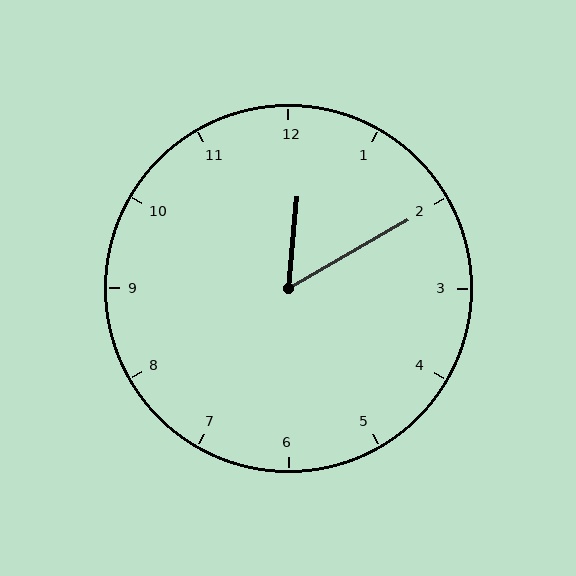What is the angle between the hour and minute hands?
Approximately 55 degrees.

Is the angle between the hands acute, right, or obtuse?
It is acute.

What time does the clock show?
12:10.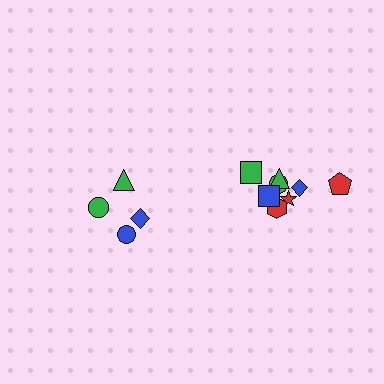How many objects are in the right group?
There are 8 objects.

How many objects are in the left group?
There are 4 objects.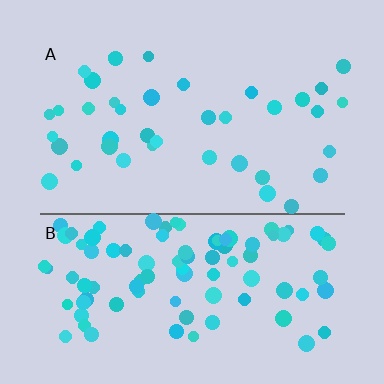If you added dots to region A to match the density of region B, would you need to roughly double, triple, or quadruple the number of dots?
Approximately double.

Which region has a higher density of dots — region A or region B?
B (the bottom).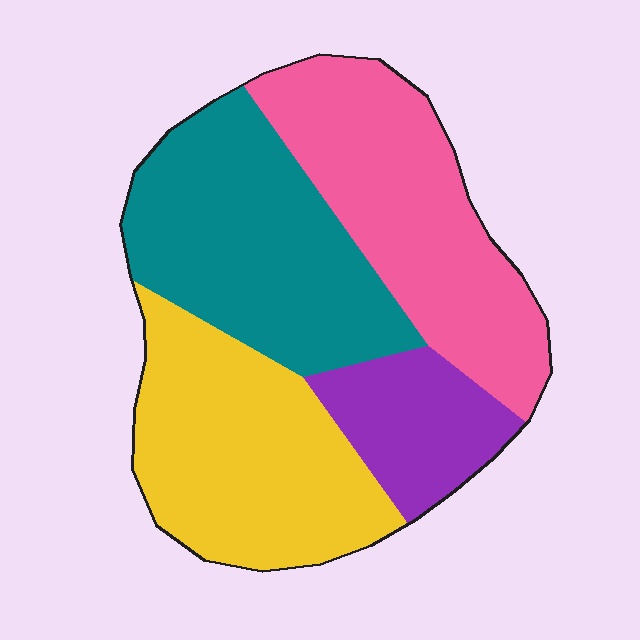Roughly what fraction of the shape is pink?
Pink covers about 30% of the shape.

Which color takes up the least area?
Purple, at roughly 15%.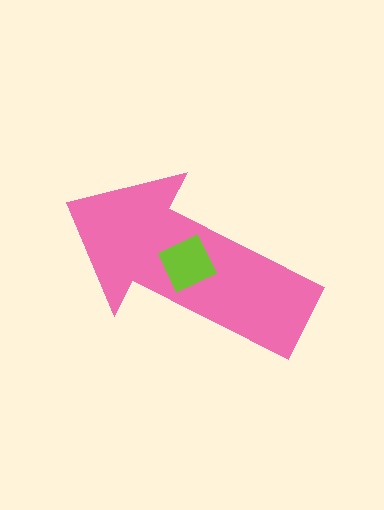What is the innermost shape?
The lime square.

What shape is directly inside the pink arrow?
The lime square.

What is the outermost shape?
The pink arrow.